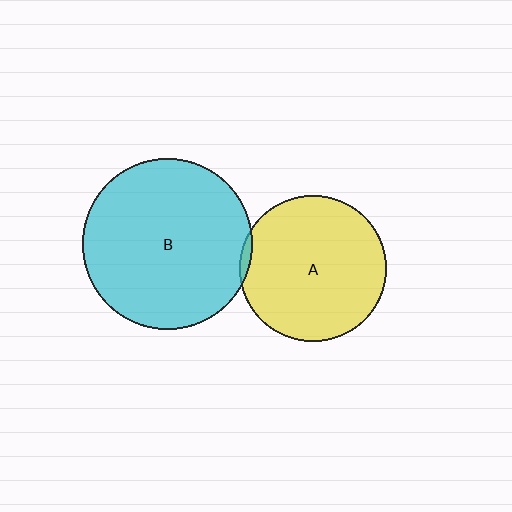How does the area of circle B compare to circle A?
Approximately 1.4 times.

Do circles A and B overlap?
Yes.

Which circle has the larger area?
Circle B (cyan).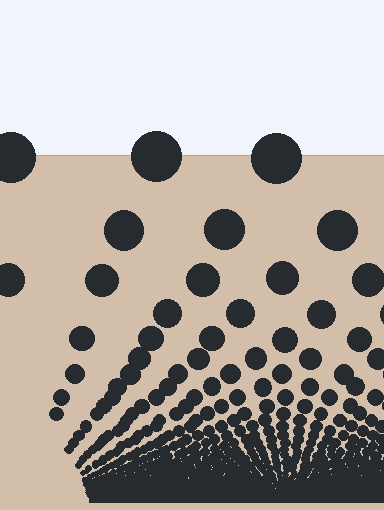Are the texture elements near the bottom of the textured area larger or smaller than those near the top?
Smaller. The gradient is inverted — elements near the bottom are smaller and denser.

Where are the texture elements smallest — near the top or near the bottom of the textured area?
Near the bottom.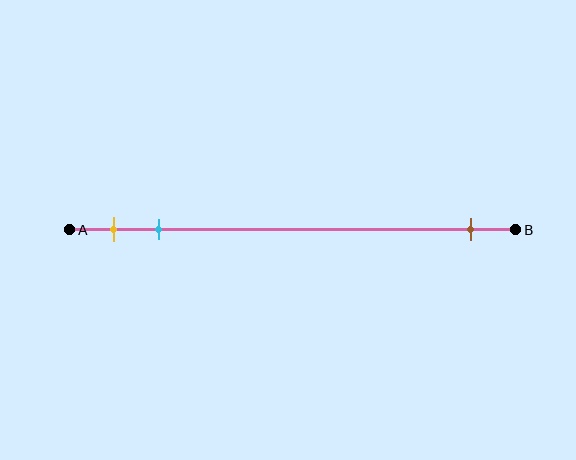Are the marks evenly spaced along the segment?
No, the marks are not evenly spaced.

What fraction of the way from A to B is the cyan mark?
The cyan mark is approximately 20% (0.2) of the way from A to B.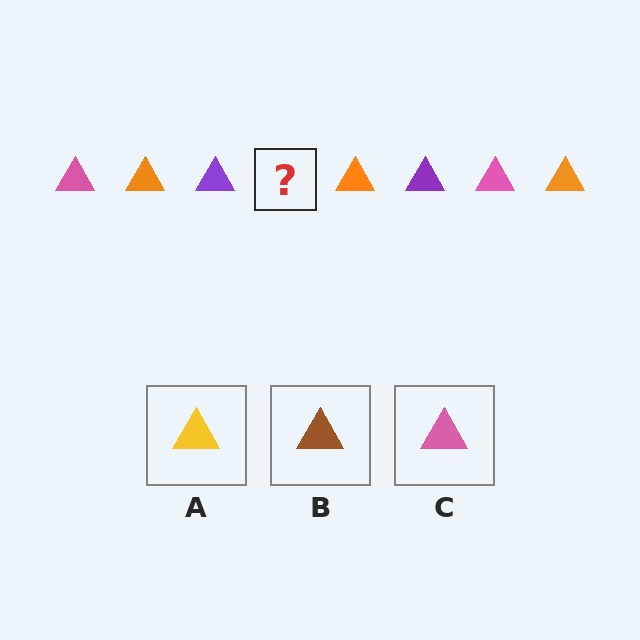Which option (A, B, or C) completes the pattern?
C.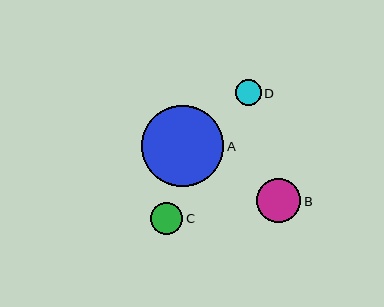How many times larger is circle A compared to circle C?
Circle A is approximately 2.6 times the size of circle C.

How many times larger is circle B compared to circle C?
Circle B is approximately 1.4 times the size of circle C.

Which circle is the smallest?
Circle D is the smallest with a size of approximately 26 pixels.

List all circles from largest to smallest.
From largest to smallest: A, B, C, D.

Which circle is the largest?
Circle A is the largest with a size of approximately 82 pixels.